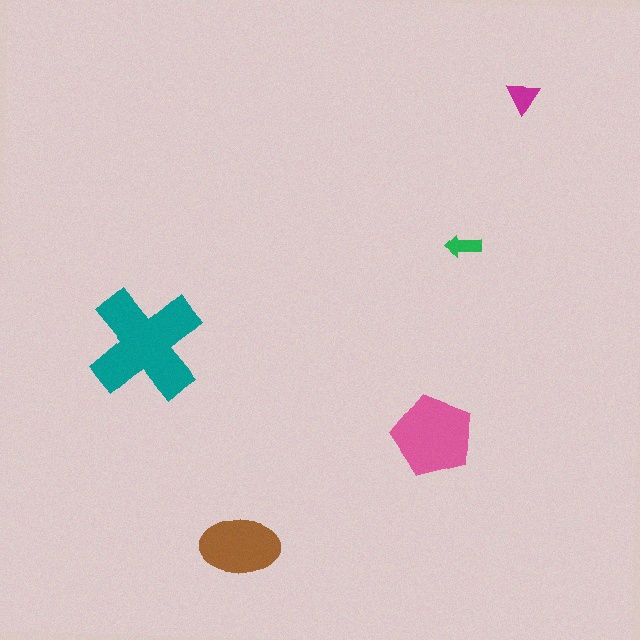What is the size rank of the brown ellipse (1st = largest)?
3rd.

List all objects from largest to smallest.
The teal cross, the pink pentagon, the brown ellipse, the magenta triangle, the green arrow.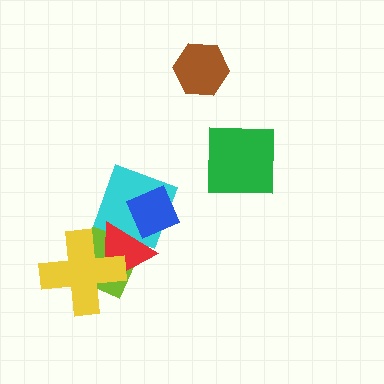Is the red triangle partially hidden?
Yes, it is partially covered by another shape.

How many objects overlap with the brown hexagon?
0 objects overlap with the brown hexagon.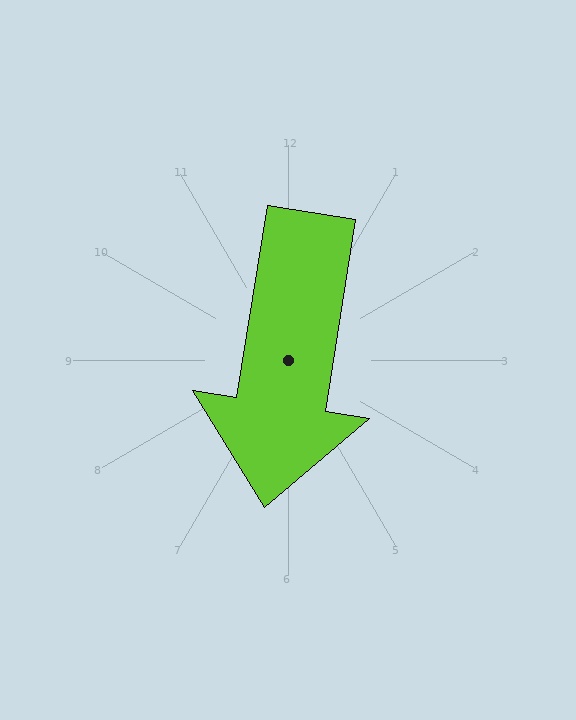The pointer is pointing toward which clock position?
Roughly 6 o'clock.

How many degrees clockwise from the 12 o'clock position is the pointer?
Approximately 189 degrees.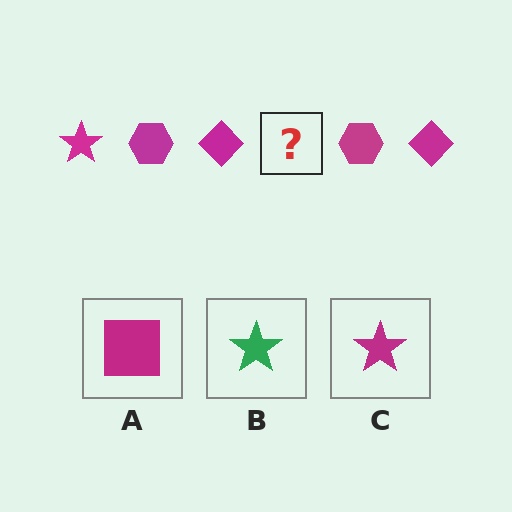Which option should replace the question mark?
Option C.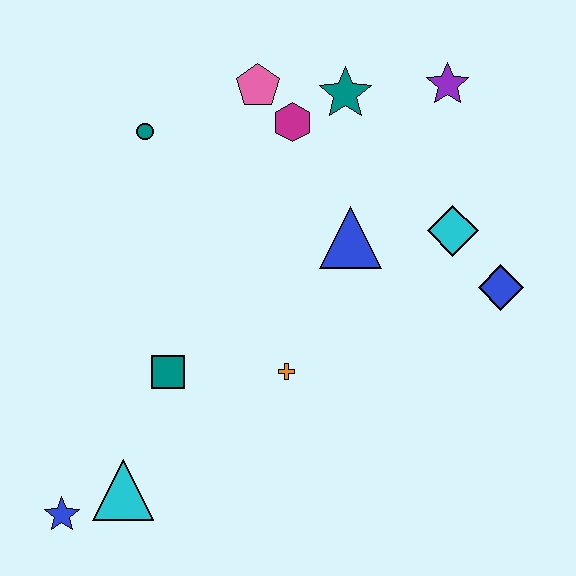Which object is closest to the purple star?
The teal star is closest to the purple star.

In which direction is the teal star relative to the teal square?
The teal star is above the teal square.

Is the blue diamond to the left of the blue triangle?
No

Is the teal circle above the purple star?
No